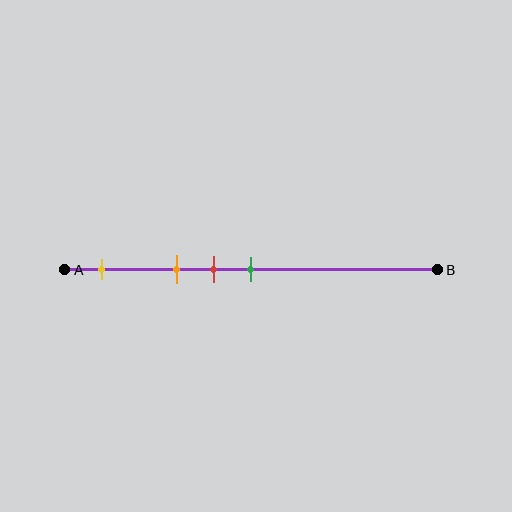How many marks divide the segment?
There are 4 marks dividing the segment.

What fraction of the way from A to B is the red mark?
The red mark is approximately 40% (0.4) of the way from A to B.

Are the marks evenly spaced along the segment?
No, the marks are not evenly spaced.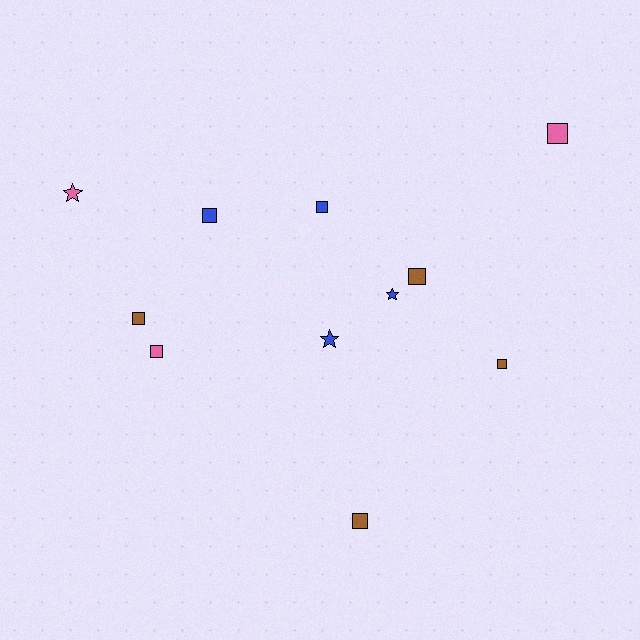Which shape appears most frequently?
Square, with 8 objects.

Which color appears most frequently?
Blue, with 4 objects.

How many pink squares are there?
There are 2 pink squares.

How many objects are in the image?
There are 11 objects.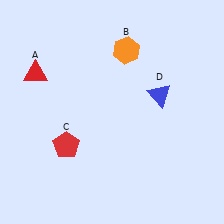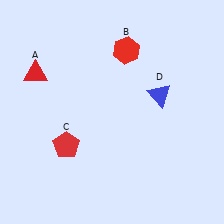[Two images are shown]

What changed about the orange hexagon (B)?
In Image 1, B is orange. In Image 2, it changed to red.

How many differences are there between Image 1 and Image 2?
There is 1 difference between the two images.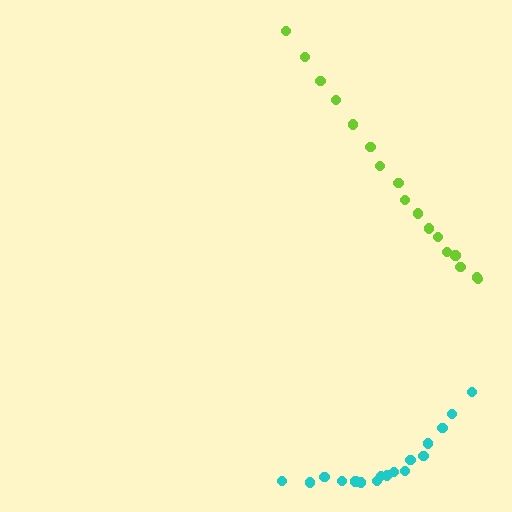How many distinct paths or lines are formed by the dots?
There are 2 distinct paths.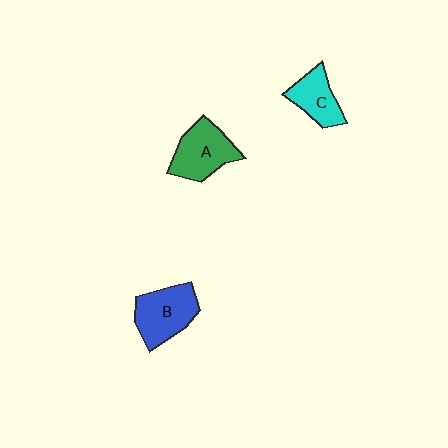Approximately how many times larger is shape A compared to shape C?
Approximately 1.3 times.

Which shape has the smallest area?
Shape C (cyan).